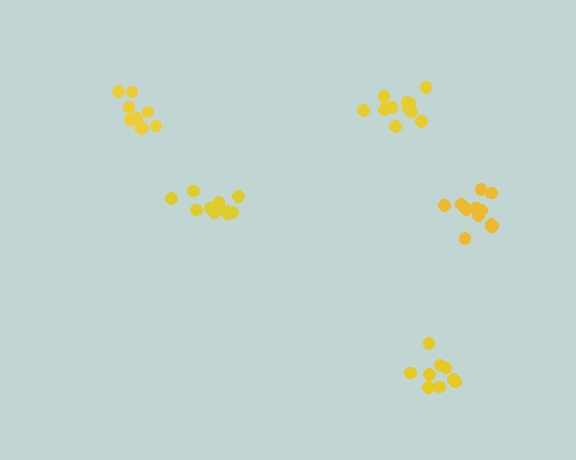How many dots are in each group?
Group 1: 13 dots, Group 2: 9 dots, Group 3: 10 dots, Group 4: 10 dots, Group 5: 11 dots (53 total).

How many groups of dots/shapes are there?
There are 5 groups.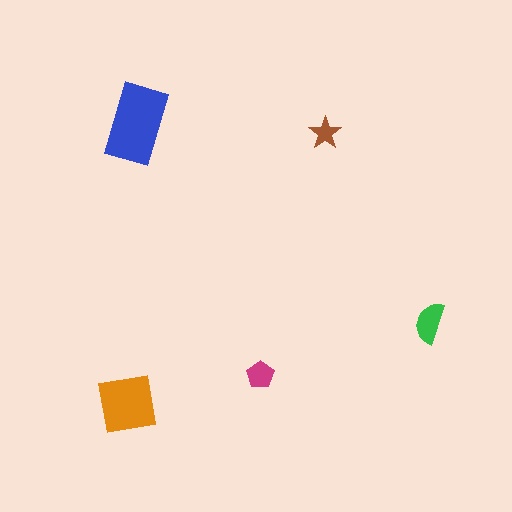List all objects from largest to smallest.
The blue rectangle, the orange square, the green semicircle, the magenta pentagon, the brown star.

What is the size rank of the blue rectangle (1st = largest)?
1st.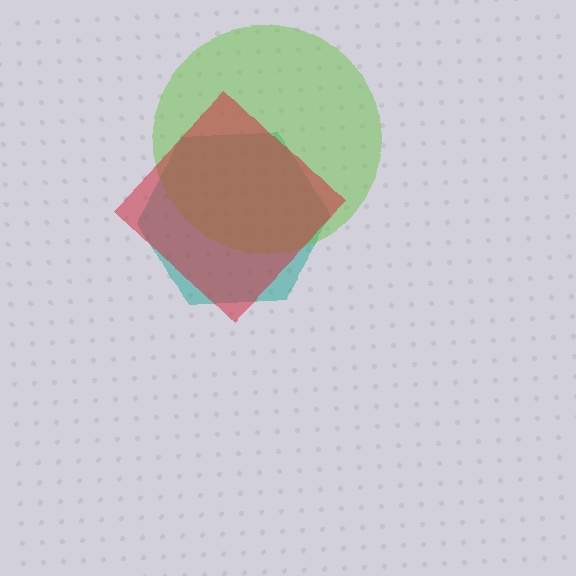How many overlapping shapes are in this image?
There are 3 overlapping shapes in the image.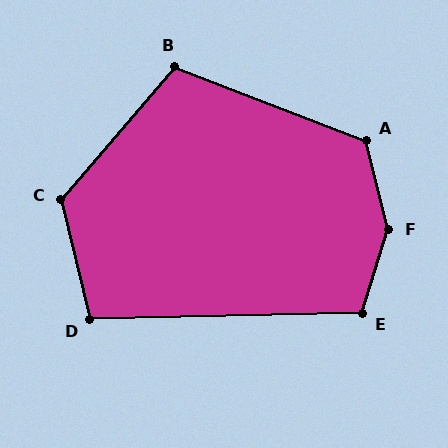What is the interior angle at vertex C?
Approximately 126 degrees (obtuse).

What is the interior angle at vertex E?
Approximately 109 degrees (obtuse).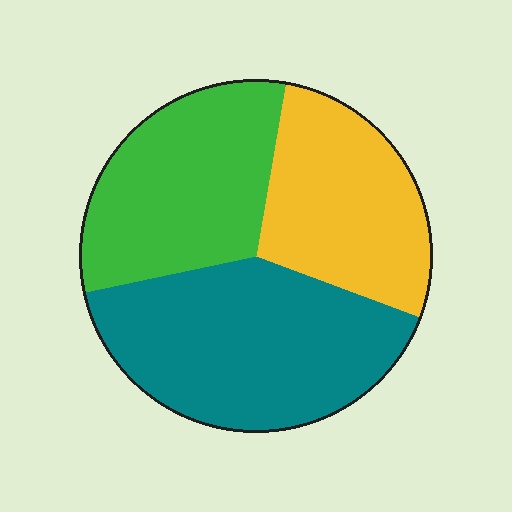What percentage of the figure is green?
Green takes up about one third (1/3) of the figure.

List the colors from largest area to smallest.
From largest to smallest: teal, green, yellow.